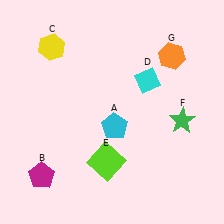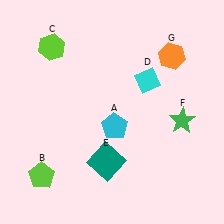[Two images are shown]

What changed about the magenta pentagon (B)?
In Image 1, B is magenta. In Image 2, it changed to lime.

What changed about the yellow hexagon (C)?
In Image 1, C is yellow. In Image 2, it changed to lime.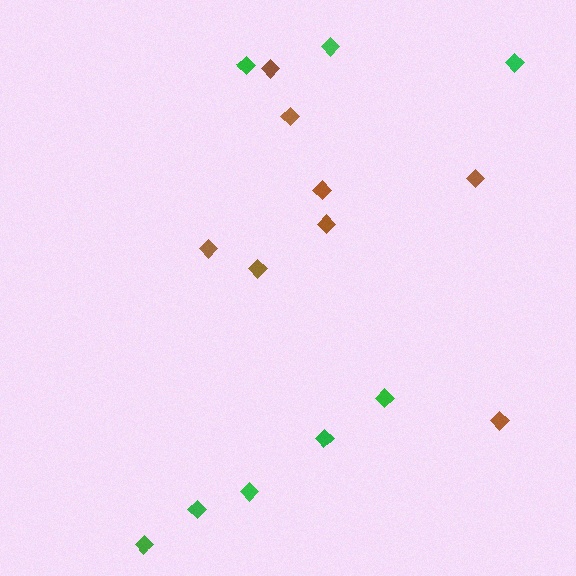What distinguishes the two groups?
There are 2 groups: one group of brown diamonds (8) and one group of green diamonds (8).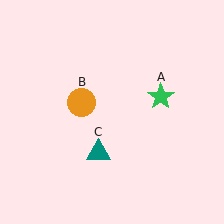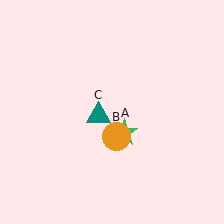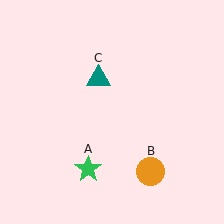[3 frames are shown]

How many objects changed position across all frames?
3 objects changed position: green star (object A), orange circle (object B), teal triangle (object C).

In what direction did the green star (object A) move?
The green star (object A) moved down and to the left.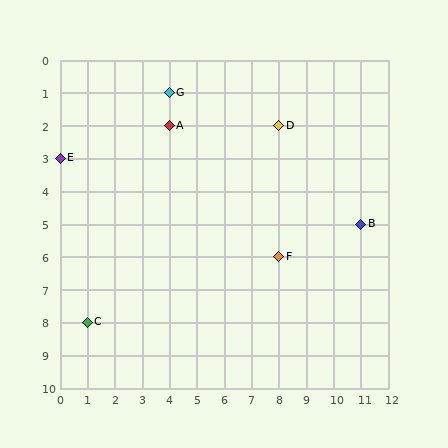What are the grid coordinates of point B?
Point B is at grid coordinates (11, 5).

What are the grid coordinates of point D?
Point D is at grid coordinates (8, 2).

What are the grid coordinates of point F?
Point F is at grid coordinates (8, 6).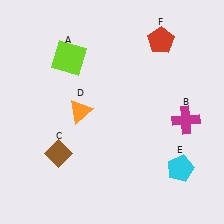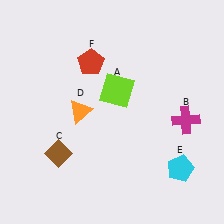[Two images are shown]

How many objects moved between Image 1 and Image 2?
2 objects moved between the two images.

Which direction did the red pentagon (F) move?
The red pentagon (F) moved left.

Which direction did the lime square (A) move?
The lime square (A) moved right.